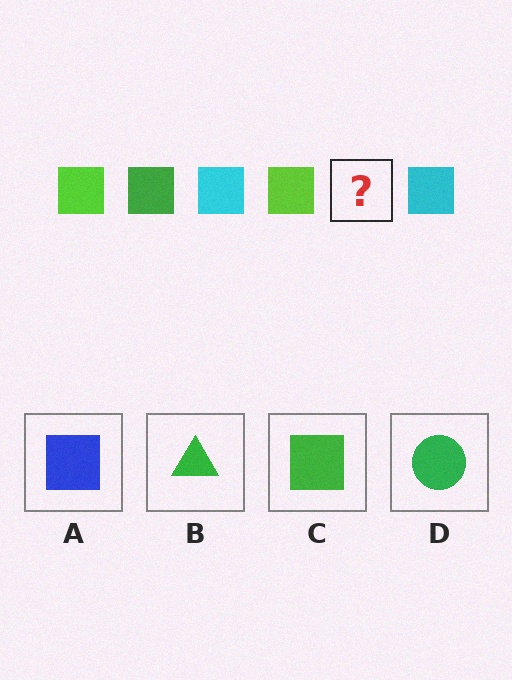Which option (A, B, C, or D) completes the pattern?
C.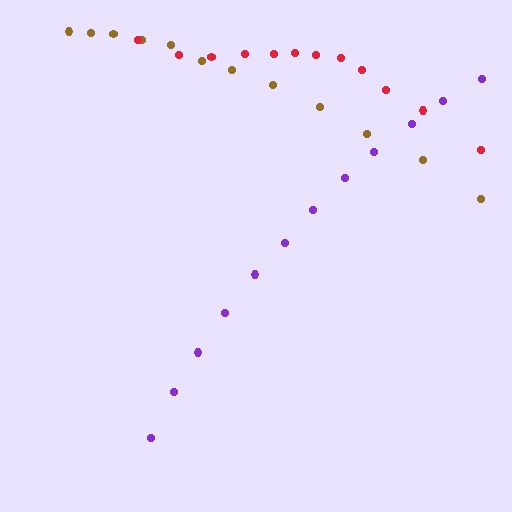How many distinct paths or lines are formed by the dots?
There are 3 distinct paths.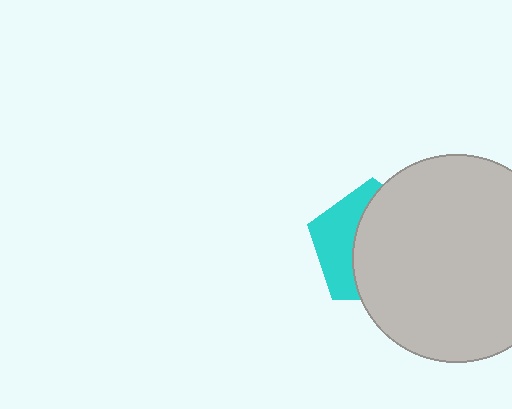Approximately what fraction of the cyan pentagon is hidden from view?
Roughly 63% of the cyan pentagon is hidden behind the light gray circle.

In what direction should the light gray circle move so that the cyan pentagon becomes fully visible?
The light gray circle should move right. That is the shortest direction to clear the overlap and leave the cyan pentagon fully visible.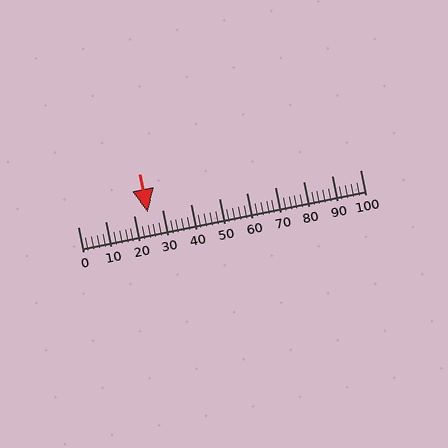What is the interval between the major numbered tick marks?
The major tick marks are spaced 10 units apart.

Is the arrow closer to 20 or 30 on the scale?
The arrow is closer to 20.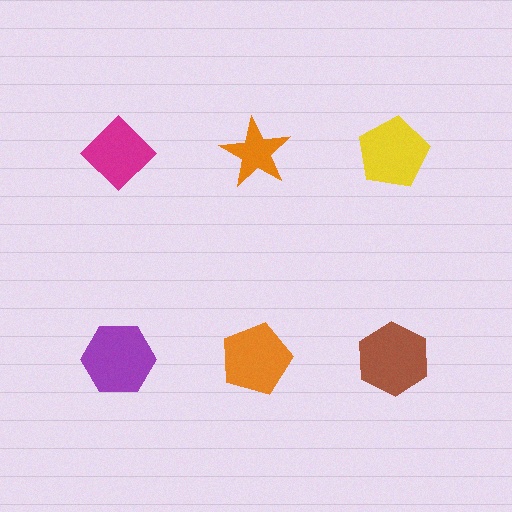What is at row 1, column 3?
A yellow pentagon.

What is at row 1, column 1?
A magenta diamond.